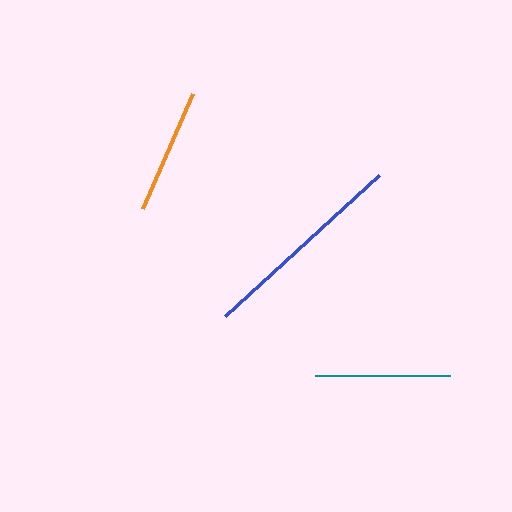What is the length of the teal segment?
The teal segment is approximately 135 pixels long.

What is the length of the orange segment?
The orange segment is approximately 125 pixels long.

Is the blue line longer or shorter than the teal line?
The blue line is longer than the teal line.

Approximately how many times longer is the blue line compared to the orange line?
The blue line is approximately 1.7 times the length of the orange line.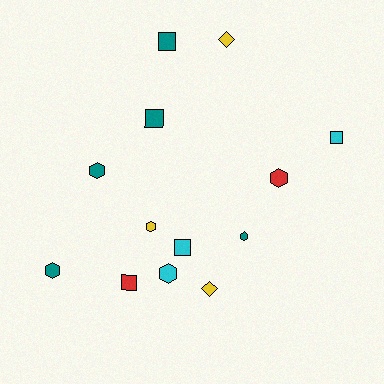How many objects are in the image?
There are 13 objects.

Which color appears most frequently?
Teal, with 5 objects.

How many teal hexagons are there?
There are 3 teal hexagons.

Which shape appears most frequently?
Hexagon, with 6 objects.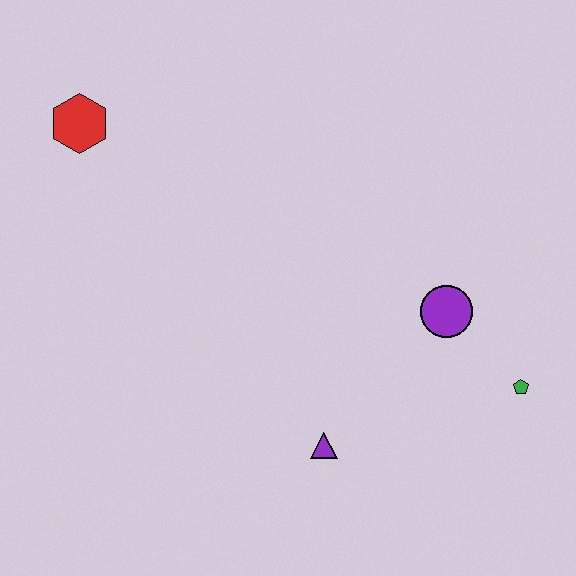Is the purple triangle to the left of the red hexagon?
No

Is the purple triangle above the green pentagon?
No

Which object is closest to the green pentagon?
The purple circle is closest to the green pentagon.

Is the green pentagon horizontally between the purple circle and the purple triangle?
No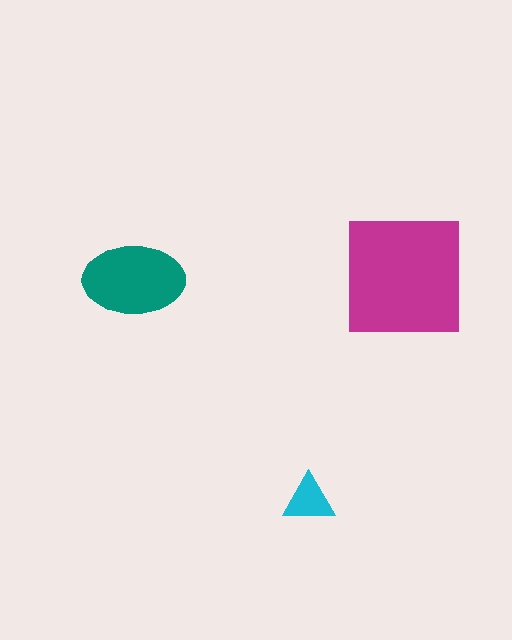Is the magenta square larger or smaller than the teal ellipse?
Larger.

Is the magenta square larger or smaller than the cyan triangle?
Larger.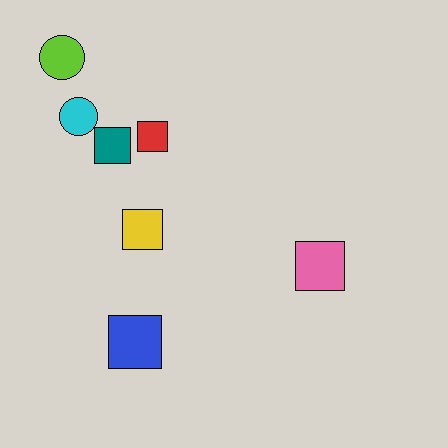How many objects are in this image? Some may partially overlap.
There are 7 objects.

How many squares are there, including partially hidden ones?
There are 5 squares.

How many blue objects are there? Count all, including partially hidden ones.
There is 1 blue object.